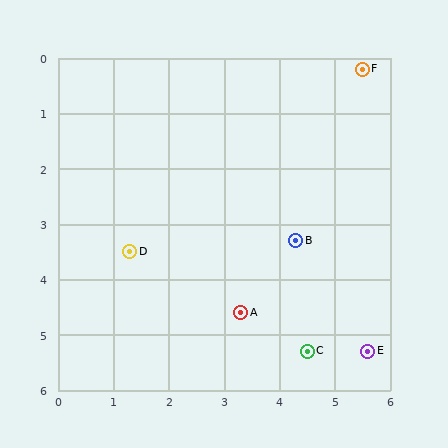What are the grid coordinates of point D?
Point D is at approximately (1.3, 3.5).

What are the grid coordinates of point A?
Point A is at approximately (3.3, 4.6).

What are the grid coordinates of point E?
Point E is at approximately (5.6, 5.3).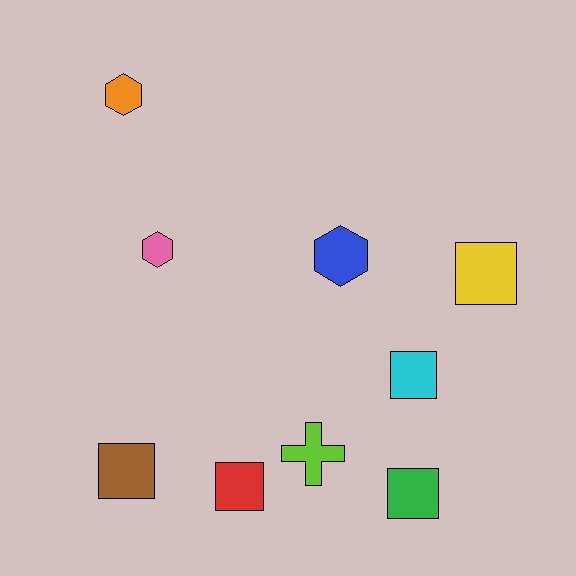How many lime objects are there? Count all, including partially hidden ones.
There is 1 lime object.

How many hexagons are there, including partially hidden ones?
There are 3 hexagons.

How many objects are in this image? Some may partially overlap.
There are 9 objects.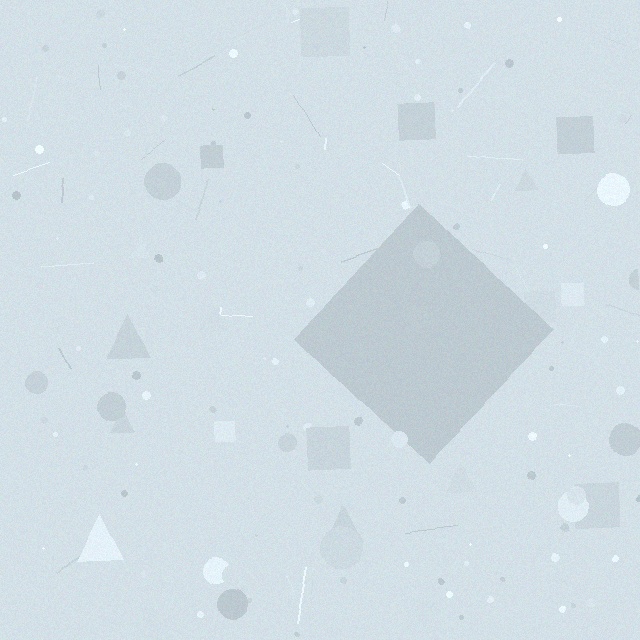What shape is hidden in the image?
A diamond is hidden in the image.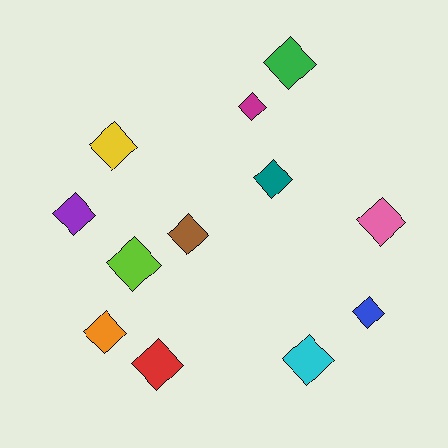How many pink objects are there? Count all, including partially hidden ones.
There is 1 pink object.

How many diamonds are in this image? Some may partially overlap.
There are 12 diamonds.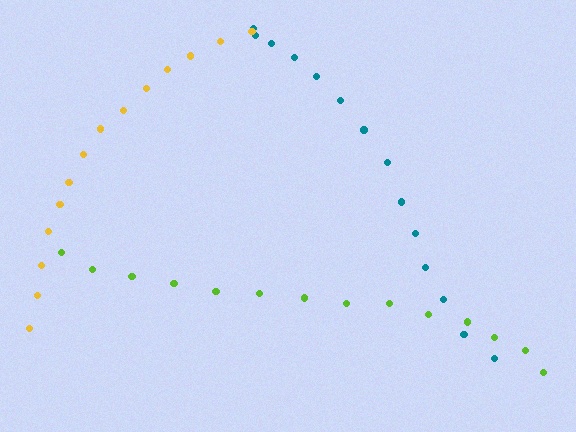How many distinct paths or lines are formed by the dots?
There are 3 distinct paths.